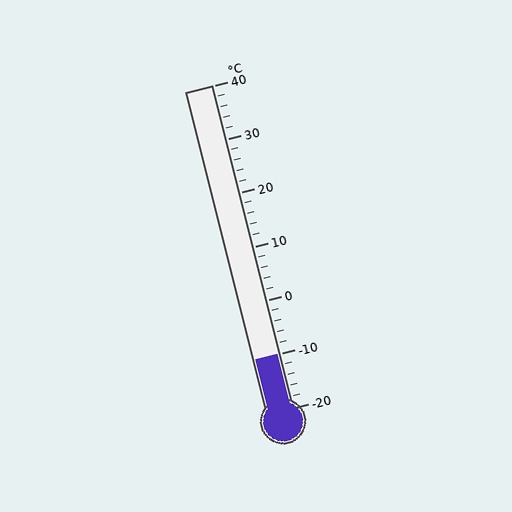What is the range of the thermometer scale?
The thermometer scale ranges from -20°C to 40°C.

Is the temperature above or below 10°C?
The temperature is below 10°C.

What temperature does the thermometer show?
The thermometer shows approximately -10°C.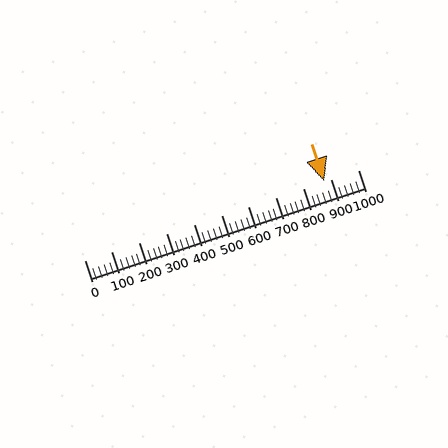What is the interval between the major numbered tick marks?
The major tick marks are spaced 100 units apart.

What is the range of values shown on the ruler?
The ruler shows values from 0 to 1000.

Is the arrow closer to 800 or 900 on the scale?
The arrow is closer to 900.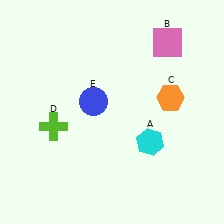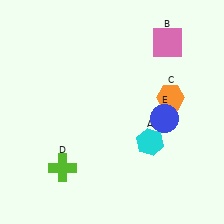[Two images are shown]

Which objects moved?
The objects that moved are: the lime cross (D), the blue circle (E).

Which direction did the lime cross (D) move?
The lime cross (D) moved down.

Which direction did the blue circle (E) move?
The blue circle (E) moved right.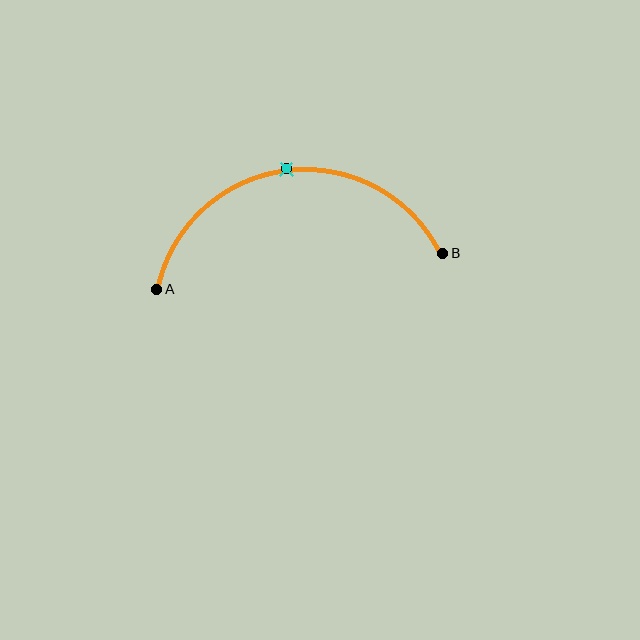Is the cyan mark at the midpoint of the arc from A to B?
Yes. The cyan mark lies on the arc at equal arc-length from both A and B — it is the arc midpoint.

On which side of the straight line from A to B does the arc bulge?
The arc bulges above the straight line connecting A and B.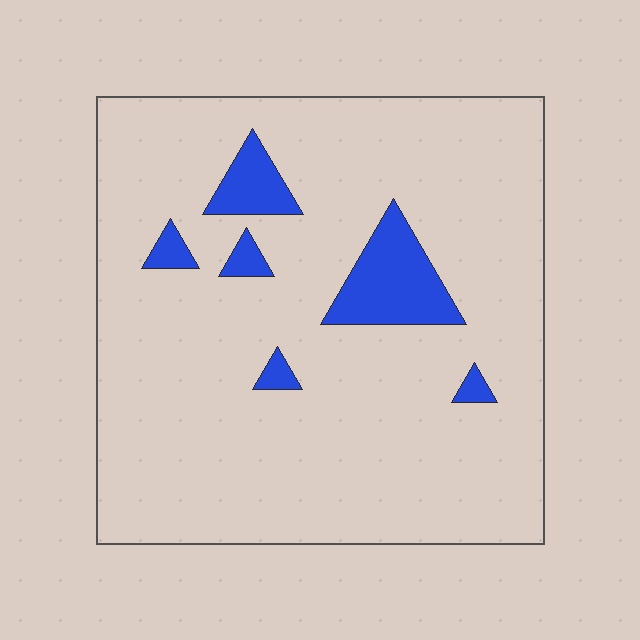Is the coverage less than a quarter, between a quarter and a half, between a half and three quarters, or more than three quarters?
Less than a quarter.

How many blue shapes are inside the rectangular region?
6.